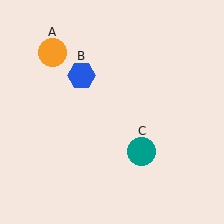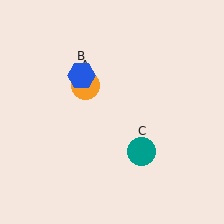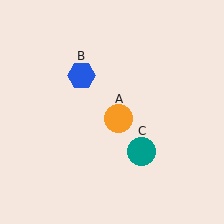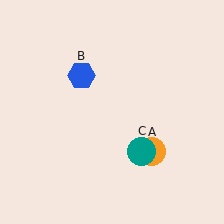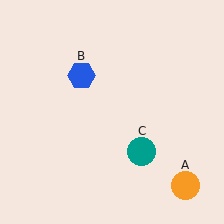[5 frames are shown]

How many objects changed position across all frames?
1 object changed position: orange circle (object A).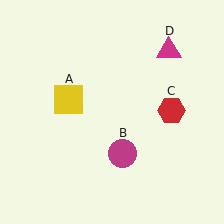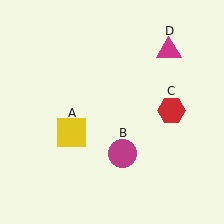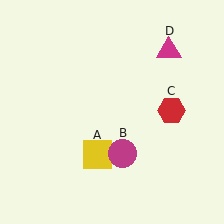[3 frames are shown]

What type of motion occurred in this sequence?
The yellow square (object A) rotated counterclockwise around the center of the scene.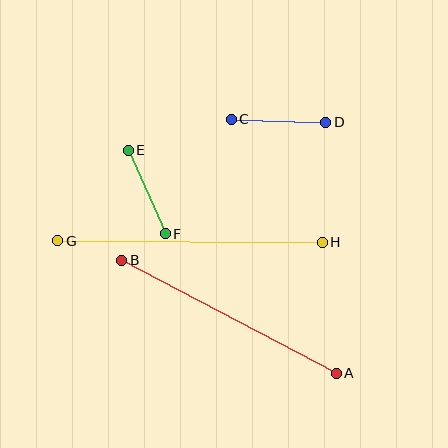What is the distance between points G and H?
The distance is approximately 265 pixels.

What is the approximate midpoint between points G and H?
The midpoint is at approximately (190, 242) pixels.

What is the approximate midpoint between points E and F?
The midpoint is at approximately (147, 192) pixels.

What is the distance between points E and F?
The distance is approximately 91 pixels.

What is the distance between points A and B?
The distance is approximately 242 pixels.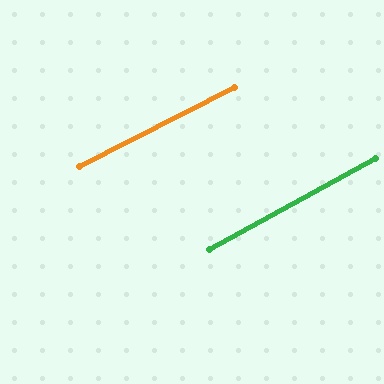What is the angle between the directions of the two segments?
Approximately 2 degrees.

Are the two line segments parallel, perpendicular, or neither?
Parallel — their directions differ by only 1.9°.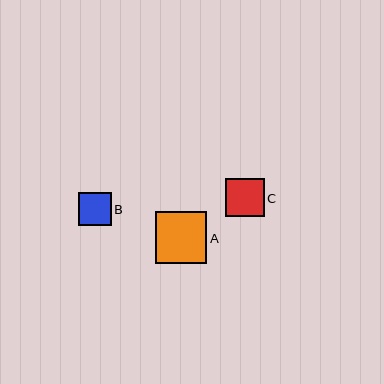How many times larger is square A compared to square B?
Square A is approximately 1.5 times the size of square B.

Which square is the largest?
Square A is the largest with a size of approximately 51 pixels.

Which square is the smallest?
Square B is the smallest with a size of approximately 33 pixels.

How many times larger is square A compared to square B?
Square A is approximately 1.5 times the size of square B.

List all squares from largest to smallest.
From largest to smallest: A, C, B.